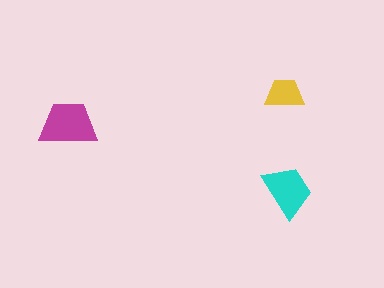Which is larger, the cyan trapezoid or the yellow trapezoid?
The cyan one.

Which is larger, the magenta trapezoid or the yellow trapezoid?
The magenta one.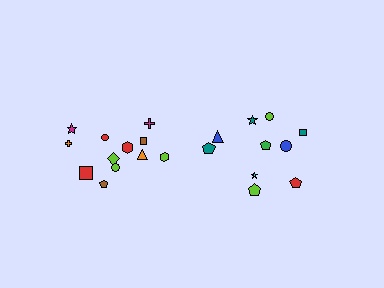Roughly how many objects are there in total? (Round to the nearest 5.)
Roughly 20 objects in total.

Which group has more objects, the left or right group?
The left group.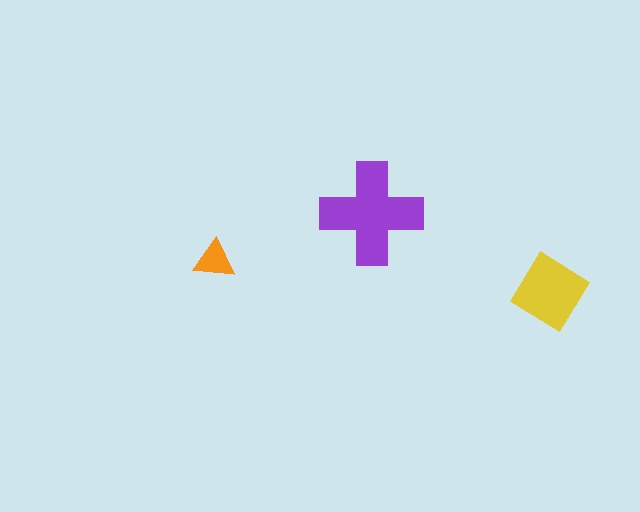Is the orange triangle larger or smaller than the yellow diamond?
Smaller.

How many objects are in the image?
There are 3 objects in the image.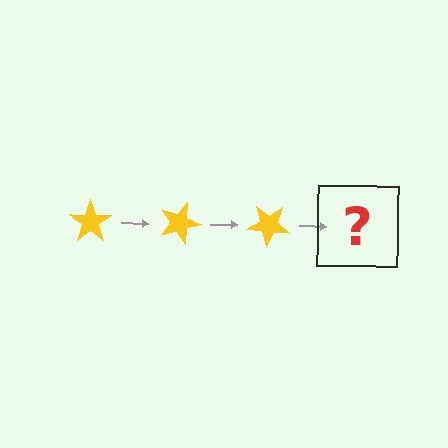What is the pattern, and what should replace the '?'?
The pattern is that the star rotates 20 degrees each step. The '?' should be a yellow star rotated 60 degrees.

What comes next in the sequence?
The next element should be a yellow star rotated 60 degrees.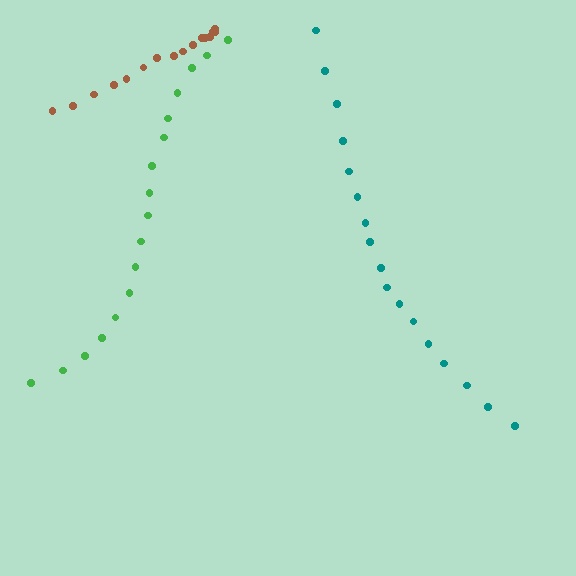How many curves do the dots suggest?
There are 3 distinct paths.